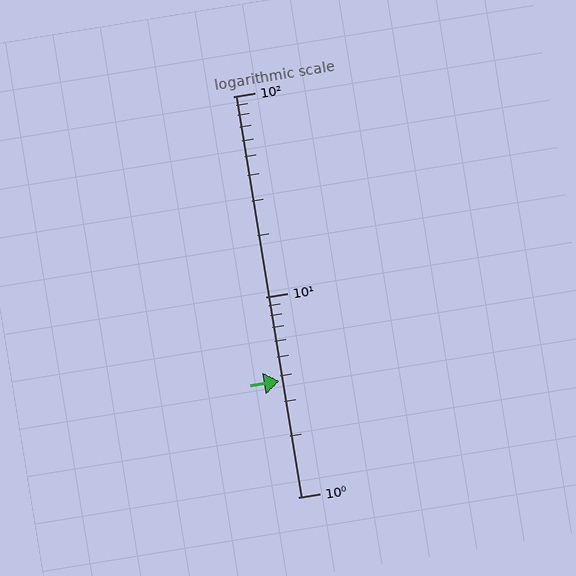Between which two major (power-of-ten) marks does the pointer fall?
The pointer is between 1 and 10.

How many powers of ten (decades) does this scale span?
The scale spans 2 decades, from 1 to 100.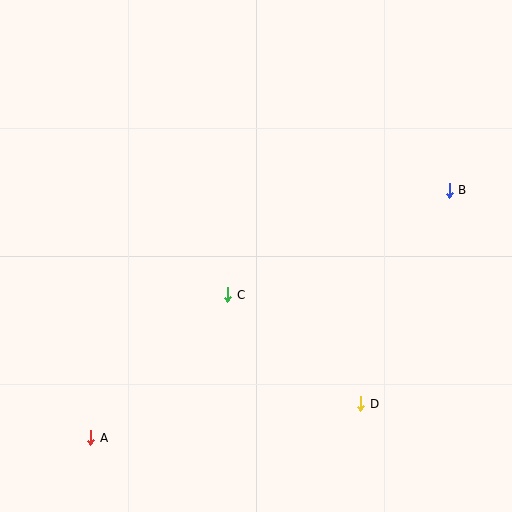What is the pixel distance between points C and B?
The distance between C and B is 245 pixels.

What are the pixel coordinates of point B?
Point B is at (449, 190).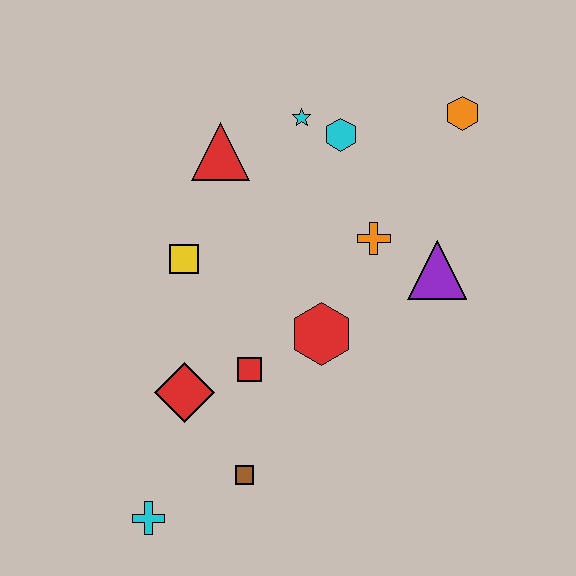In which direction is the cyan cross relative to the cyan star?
The cyan cross is below the cyan star.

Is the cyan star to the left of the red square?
No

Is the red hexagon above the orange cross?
No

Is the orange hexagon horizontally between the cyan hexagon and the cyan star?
No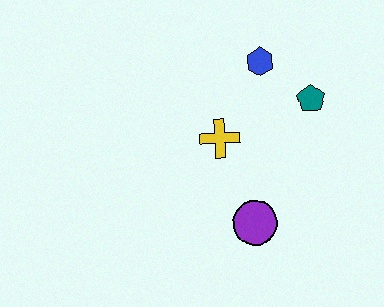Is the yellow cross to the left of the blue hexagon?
Yes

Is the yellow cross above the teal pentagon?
No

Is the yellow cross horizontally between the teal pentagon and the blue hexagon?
No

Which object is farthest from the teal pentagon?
The purple circle is farthest from the teal pentagon.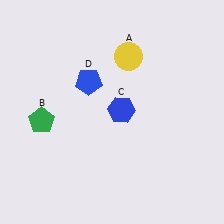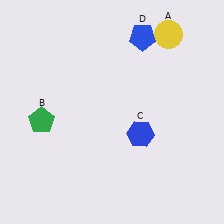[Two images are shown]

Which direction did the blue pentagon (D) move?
The blue pentagon (D) moved right.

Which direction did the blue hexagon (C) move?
The blue hexagon (C) moved down.